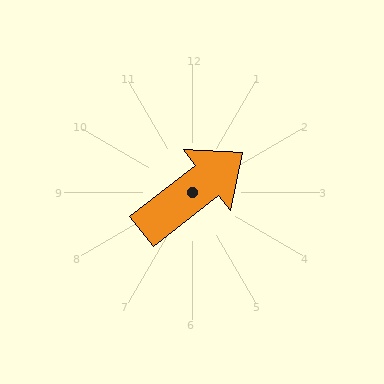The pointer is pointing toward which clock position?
Roughly 2 o'clock.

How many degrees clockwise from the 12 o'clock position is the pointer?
Approximately 52 degrees.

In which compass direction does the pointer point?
Northeast.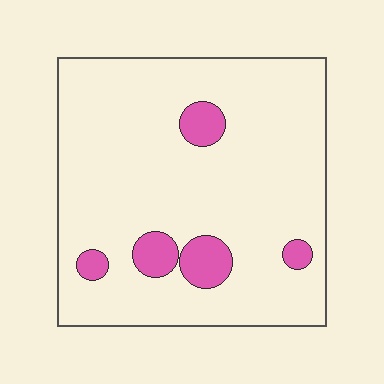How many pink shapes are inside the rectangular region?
5.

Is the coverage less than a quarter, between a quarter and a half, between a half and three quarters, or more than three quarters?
Less than a quarter.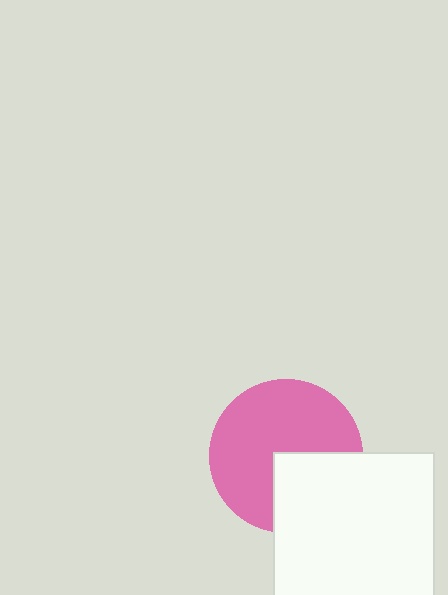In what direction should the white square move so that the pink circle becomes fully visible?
The white square should move toward the lower-right. That is the shortest direction to clear the overlap and leave the pink circle fully visible.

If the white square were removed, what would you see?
You would see the complete pink circle.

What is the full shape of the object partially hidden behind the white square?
The partially hidden object is a pink circle.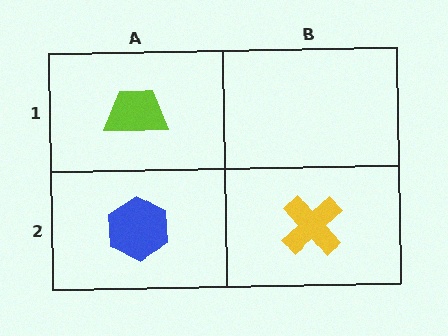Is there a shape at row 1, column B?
No, that cell is empty.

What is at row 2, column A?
A blue hexagon.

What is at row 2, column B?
A yellow cross.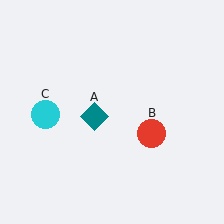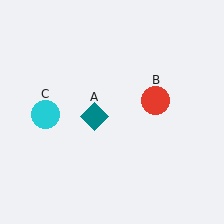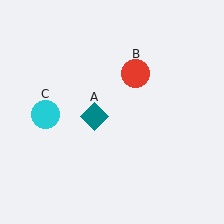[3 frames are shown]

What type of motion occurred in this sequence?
The red circle (object B) rotated counterclockwise around the center of the scene.